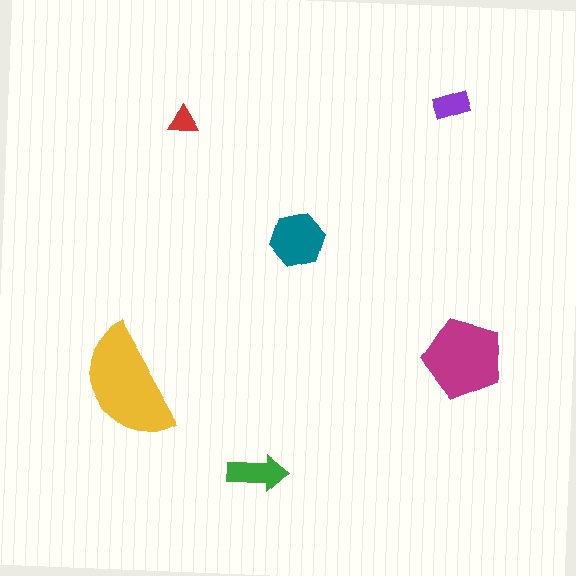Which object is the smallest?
The red triangle.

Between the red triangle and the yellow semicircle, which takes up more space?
The yellow semicircle.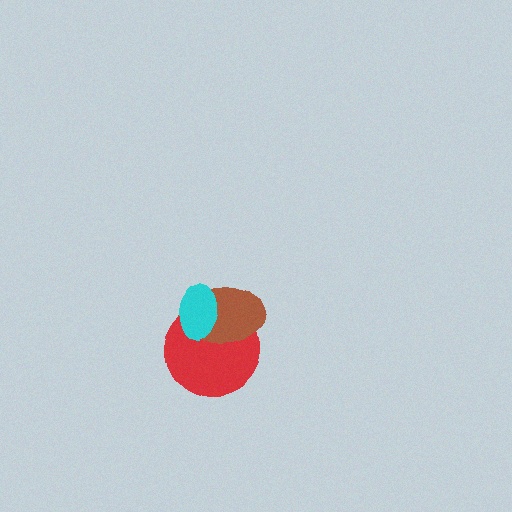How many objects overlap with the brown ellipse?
2 objects overlap with the brown ellipse.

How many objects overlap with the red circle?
2 objects overlap with the red circle.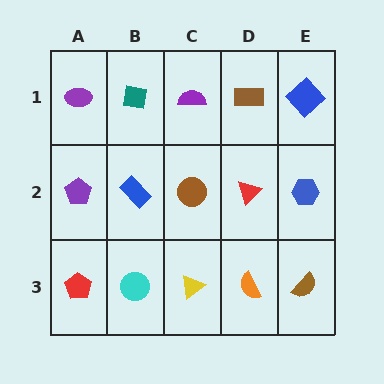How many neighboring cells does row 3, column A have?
2.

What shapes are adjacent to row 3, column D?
A red triangle (row 2, column D), a yellow triangle (row 3, column C), a brown semicircle (row 3, column E).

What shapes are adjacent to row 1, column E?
A blue hexagon (row 2, column E), a brown rectangle (row 1, column D).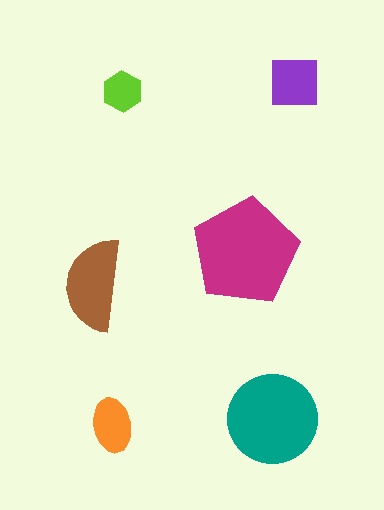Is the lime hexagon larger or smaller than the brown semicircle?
Smaller.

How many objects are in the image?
There are 6 objects in the image.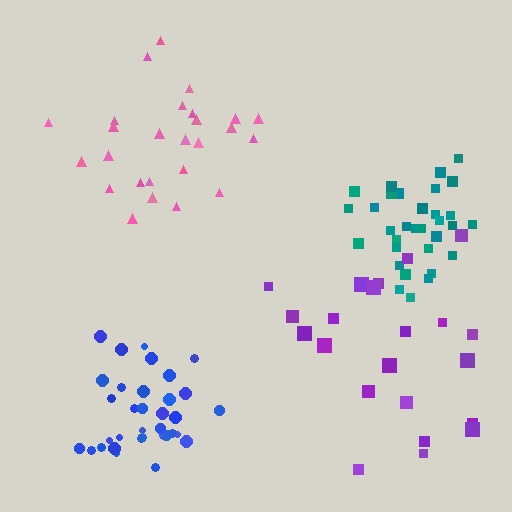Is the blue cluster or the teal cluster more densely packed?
Blue.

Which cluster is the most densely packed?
Blue.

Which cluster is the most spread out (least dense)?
Purple.